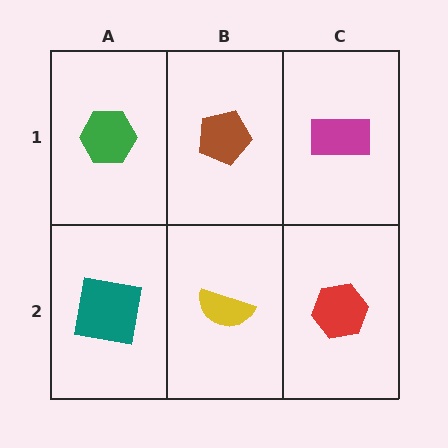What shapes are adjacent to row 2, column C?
A magenta rectangle (row 1, column C), a yellow semicircle (row 2, column B).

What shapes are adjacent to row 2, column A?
A green hexagon (row 1, column A), a yellow semicircle (row 2, column B).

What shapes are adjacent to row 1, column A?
A teal square (row 2, column A), a brown pentagon (row 1, column B).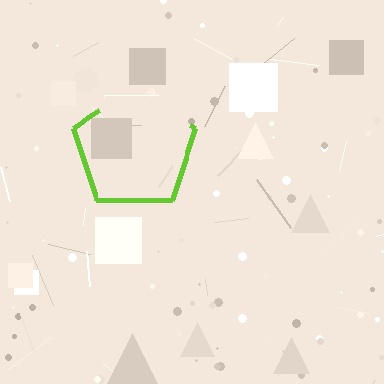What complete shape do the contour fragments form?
The contour fragments form a pentagon.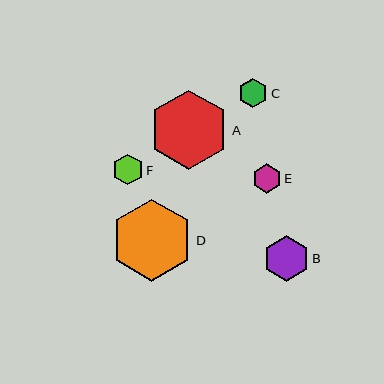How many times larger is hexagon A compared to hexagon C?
Hexagon A is approximately 2.7 times the size of hexagon C.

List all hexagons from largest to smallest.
From largest to smallest: D, A, B, F, C, E.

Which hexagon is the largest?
Hexagon D is the largest with a size of approximately 82 pixels.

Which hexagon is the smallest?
Hexagon E is the smallest with a size of approximately 29 pixels.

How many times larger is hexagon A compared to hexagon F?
Hexagon A is approximately 2.6 times the size of hexagon F.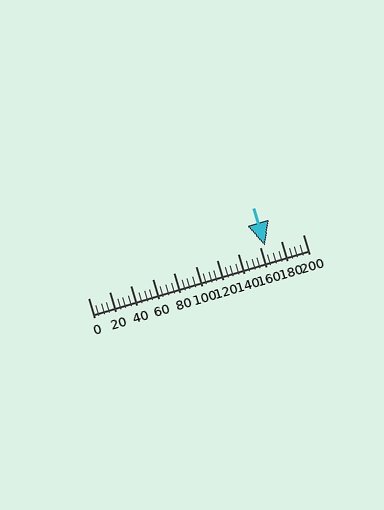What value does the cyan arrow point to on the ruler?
The cyan arrow points to approximately 165.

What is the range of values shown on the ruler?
The ruler shows values from 0 to 200.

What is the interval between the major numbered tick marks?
The major tick marks are spaced 20 units apart.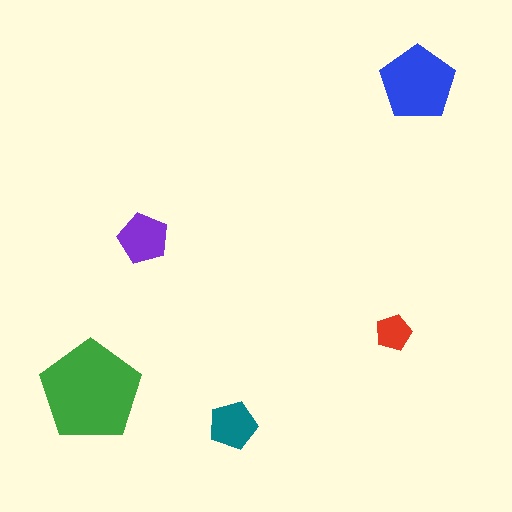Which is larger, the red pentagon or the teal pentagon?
The teal one.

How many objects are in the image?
There are 5 objects in the image.